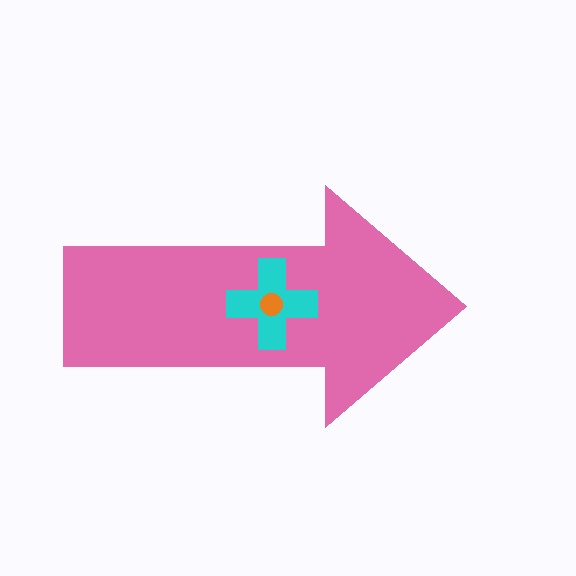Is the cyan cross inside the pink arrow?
Yes.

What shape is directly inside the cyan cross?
The orange circle.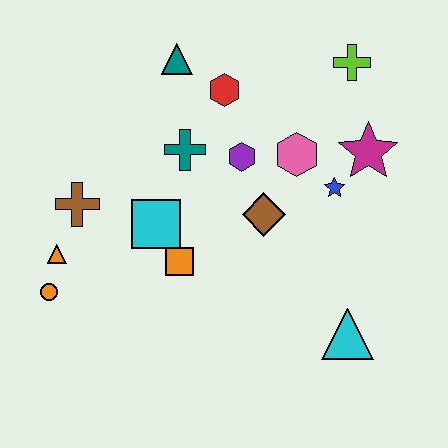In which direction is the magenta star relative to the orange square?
The magenta star is to the right of the orange square.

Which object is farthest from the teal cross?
The cyan triangle is farthest from the teal cross.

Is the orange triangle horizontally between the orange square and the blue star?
No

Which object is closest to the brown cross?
The orange triangle is closest to the brown cross.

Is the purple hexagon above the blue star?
Yes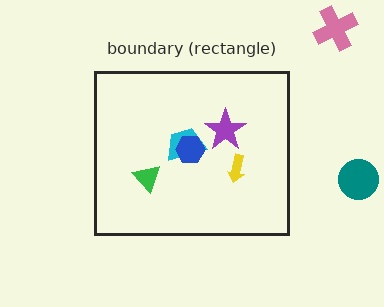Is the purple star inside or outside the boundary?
Inside.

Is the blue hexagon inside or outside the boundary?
Inside.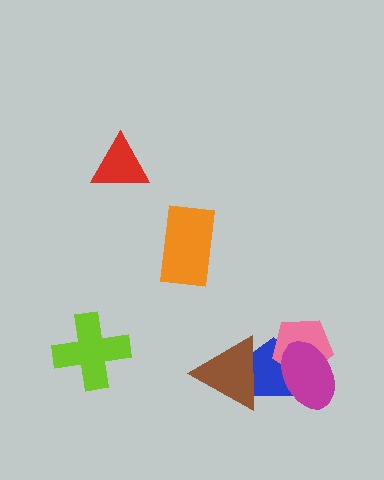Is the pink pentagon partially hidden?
Yes, it is partially covered by another shape.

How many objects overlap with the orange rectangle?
0 objects overlap with the orange rectangle.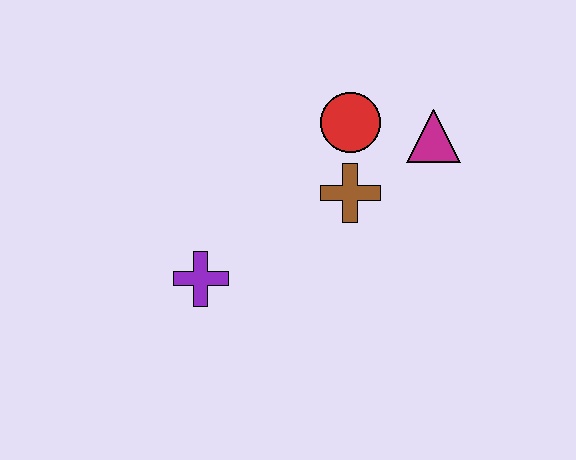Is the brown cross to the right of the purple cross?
Yes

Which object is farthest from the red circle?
The purple cross is farthest from the red circle.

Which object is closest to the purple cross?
The brown cross is closest to the purple cross.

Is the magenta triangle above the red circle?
No